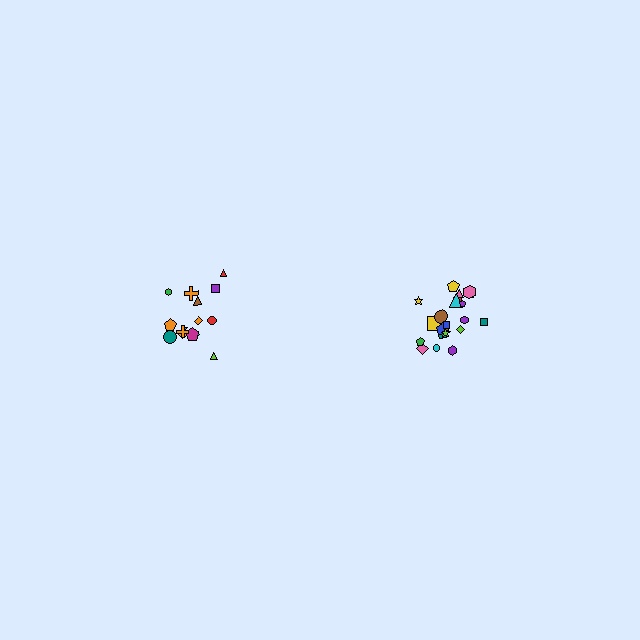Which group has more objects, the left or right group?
The right group.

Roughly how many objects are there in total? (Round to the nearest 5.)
Roughly 35 objects in total.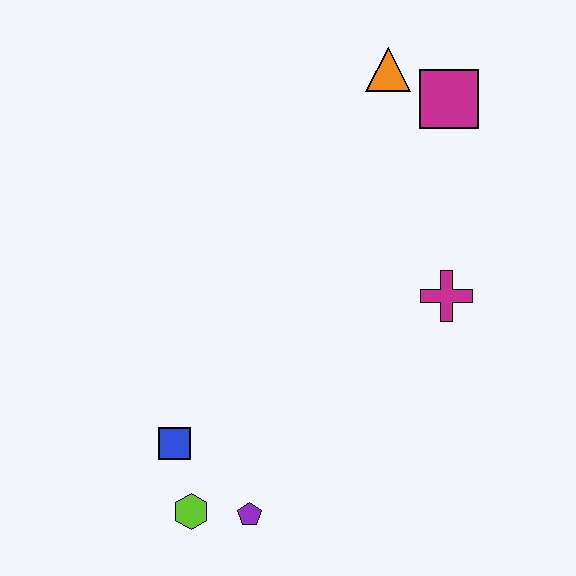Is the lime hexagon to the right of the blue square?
Yes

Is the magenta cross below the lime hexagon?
No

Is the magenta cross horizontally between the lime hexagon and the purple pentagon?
No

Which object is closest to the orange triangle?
The magenta square is closest to the orange triangle.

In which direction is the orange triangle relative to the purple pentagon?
The orange triangle is above the purple pentagon.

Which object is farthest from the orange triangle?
The lime hexagon is farthest from the orange triangle.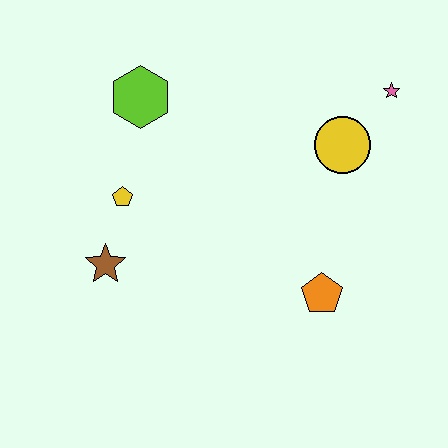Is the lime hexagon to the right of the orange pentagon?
No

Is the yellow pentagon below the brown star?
No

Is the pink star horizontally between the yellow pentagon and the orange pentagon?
No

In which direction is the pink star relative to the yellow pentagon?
The pink star is to the right of the yellow pentagon.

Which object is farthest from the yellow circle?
The brown star is farthest from the yellow circle.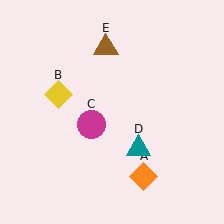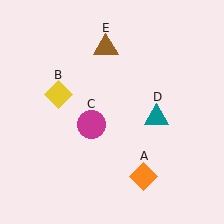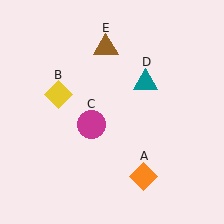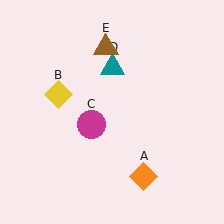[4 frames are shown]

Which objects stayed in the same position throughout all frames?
Orange diamond (object A) and yellow diamond (object B) and magenta circle (object C) and brown triangle (object E) remained stationary.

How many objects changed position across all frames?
1 object changed position: teal triangle (object D).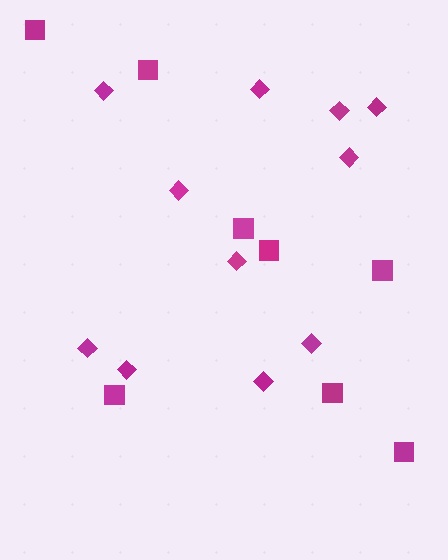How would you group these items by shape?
There are 2 groups: one group of squares (8) and one group of diamonds (11).